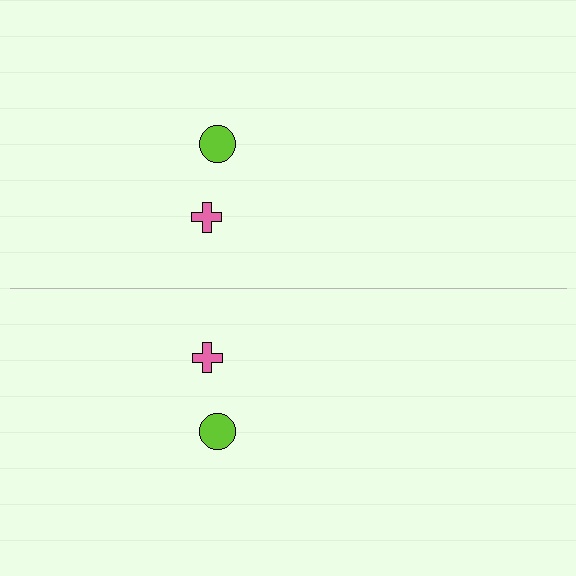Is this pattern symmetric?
Yes, this pattern has bilateral (reflection) symmetry.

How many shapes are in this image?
There are 4 shapes in this image.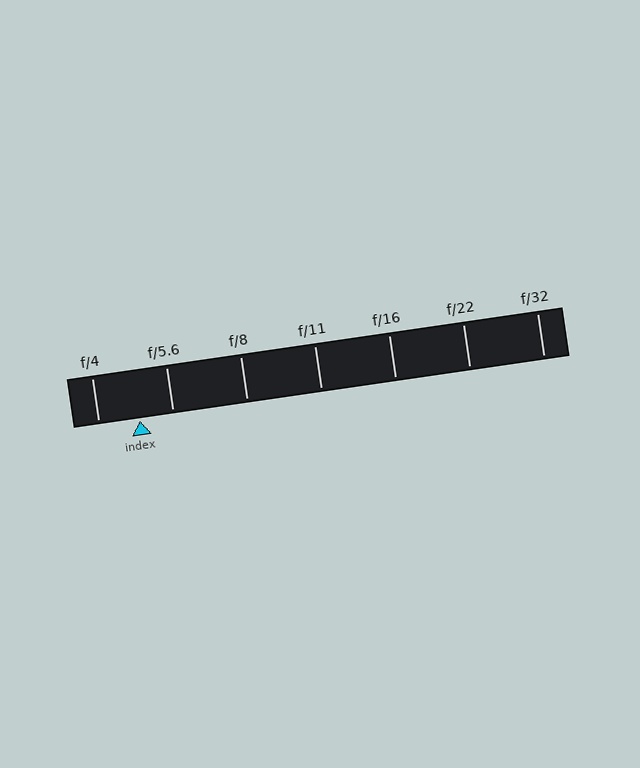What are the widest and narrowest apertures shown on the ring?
The widest aperture shown is f/4 and the narrowest is f/32.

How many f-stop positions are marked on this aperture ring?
There are 7 f-stop positions marked.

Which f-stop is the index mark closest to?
The index mark is closest to f/5.6.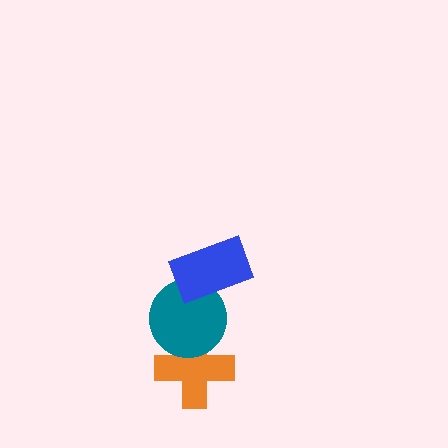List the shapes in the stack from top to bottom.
From top to bottom: the blue rectangle, the teal circle, the orange cross.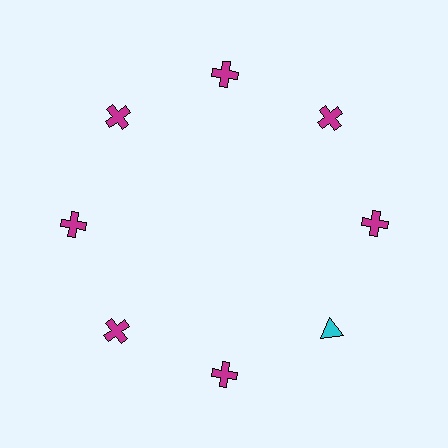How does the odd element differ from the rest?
It differs in both color (cyan instead of magenta) and shape (triangle instead of cross).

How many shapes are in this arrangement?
There are 8 shapes arranged in a ring pattern.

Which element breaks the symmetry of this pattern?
The cyan triangle at roughly the 4 o'clock position breaks the symmetry. All other shapes are magenta crosses.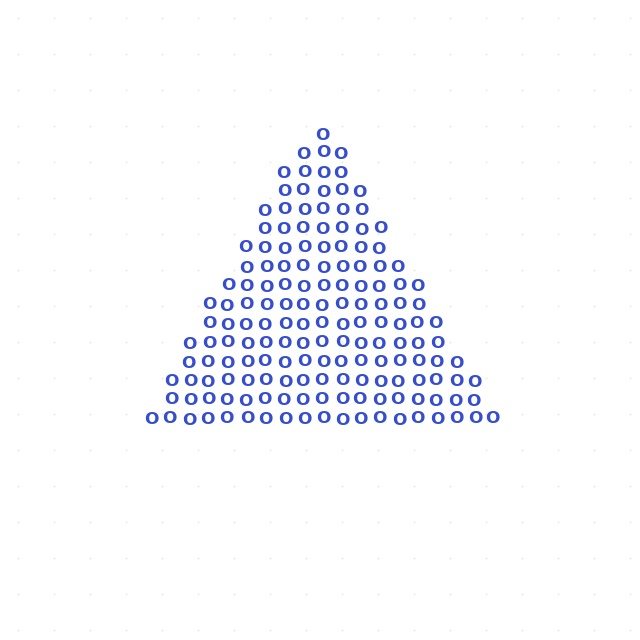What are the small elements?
The small elements are letter O's.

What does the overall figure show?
The overall figure shows a triangle.